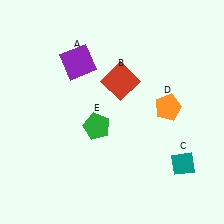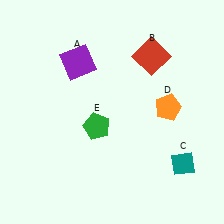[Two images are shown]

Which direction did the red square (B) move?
The red square (B) moved right.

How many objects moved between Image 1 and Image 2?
1 object moved between the two images.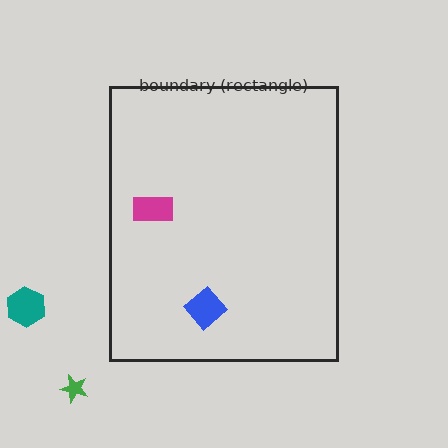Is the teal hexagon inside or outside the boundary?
Outside.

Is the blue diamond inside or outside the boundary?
Inside.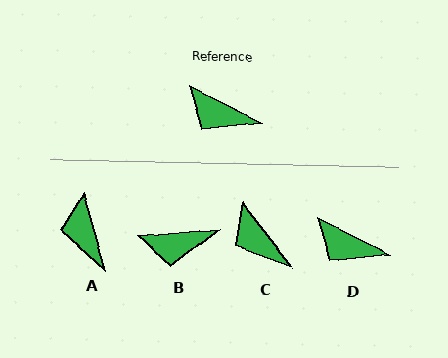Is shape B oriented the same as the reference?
No, it is off by about 32 degrees.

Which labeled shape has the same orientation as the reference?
D.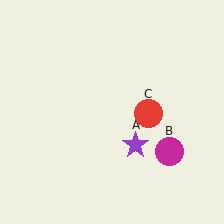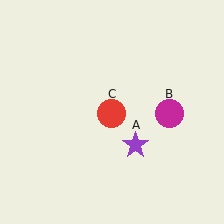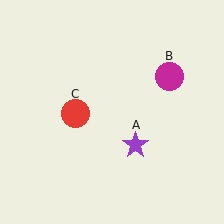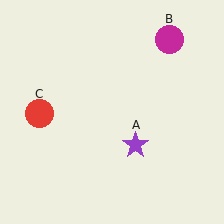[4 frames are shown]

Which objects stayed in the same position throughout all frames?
Purple star (object A) remained stationary.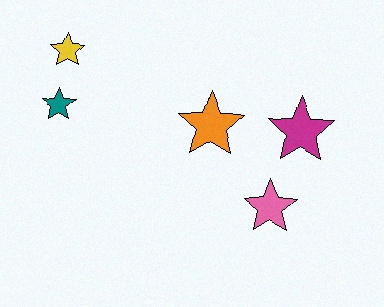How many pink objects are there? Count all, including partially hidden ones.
There is 1 pink object.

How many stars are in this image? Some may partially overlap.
There are 5 stars.